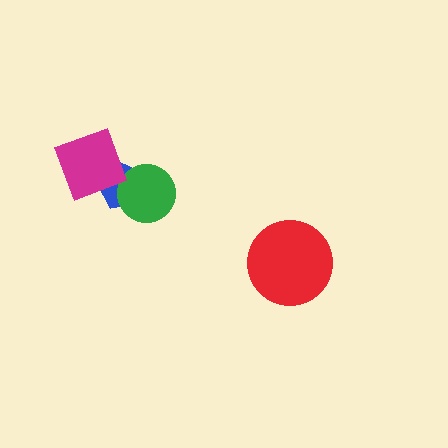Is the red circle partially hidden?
No, no other shape covers it.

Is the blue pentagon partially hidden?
Yes, it is partially covered by another shape.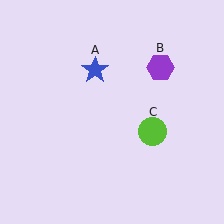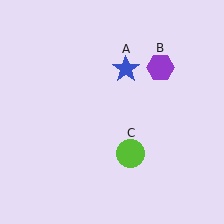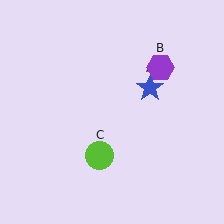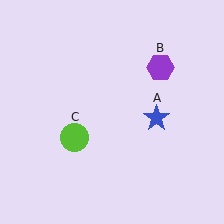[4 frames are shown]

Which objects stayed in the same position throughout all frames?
Purple hexagon (object B) remained stationary.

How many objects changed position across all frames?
2 objects changed position: blue star (object A), lime circle (object C).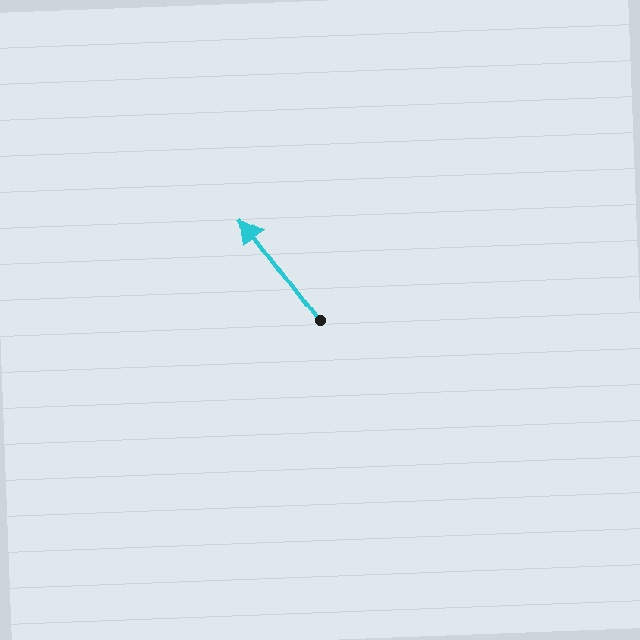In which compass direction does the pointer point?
Northwest.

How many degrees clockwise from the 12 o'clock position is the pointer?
Approximately 323 degrees.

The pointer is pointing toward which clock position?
Roughly 11 o'clock.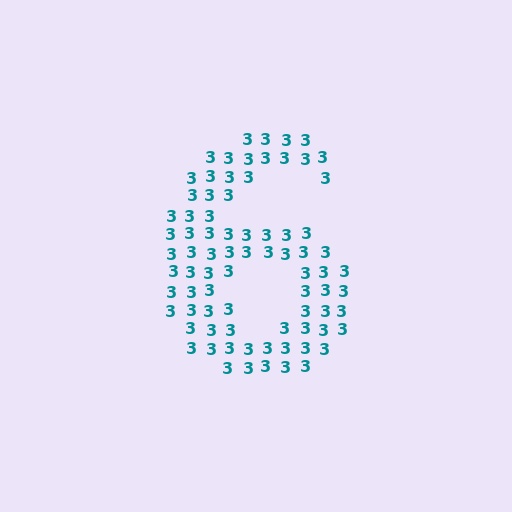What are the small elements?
The small elements are digit 3's.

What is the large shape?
The large shape is the digit 6.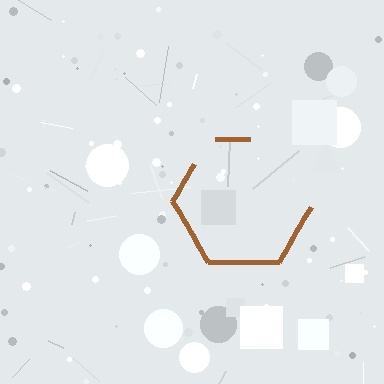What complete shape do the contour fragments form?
The contour fragments form a hexagon.